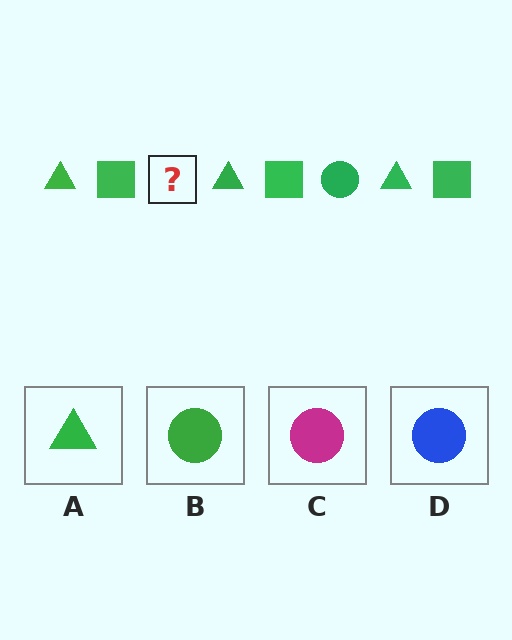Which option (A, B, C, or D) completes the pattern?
B.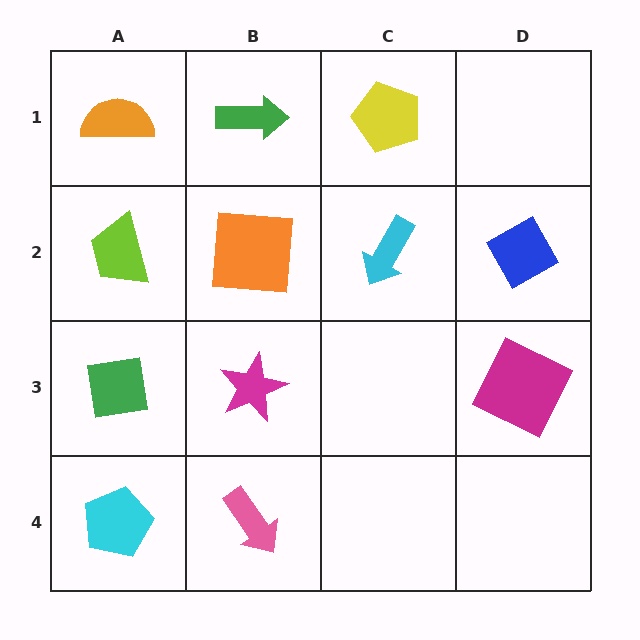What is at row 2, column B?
An orange square.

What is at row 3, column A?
A green square.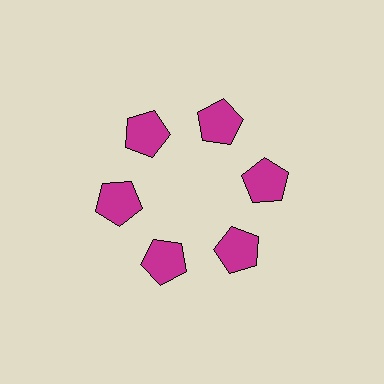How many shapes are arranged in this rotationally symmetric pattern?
There are 6 shapes, arranged in 6 groups of 1.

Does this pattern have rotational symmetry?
Yes, this pattern has 6-fold rotational symmetry. It looks the same after rotating 60 degrees around the center.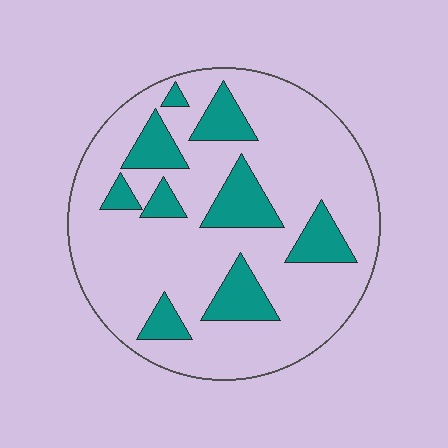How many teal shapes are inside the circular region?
9.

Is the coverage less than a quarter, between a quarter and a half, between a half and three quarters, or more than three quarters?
Less than a quarter.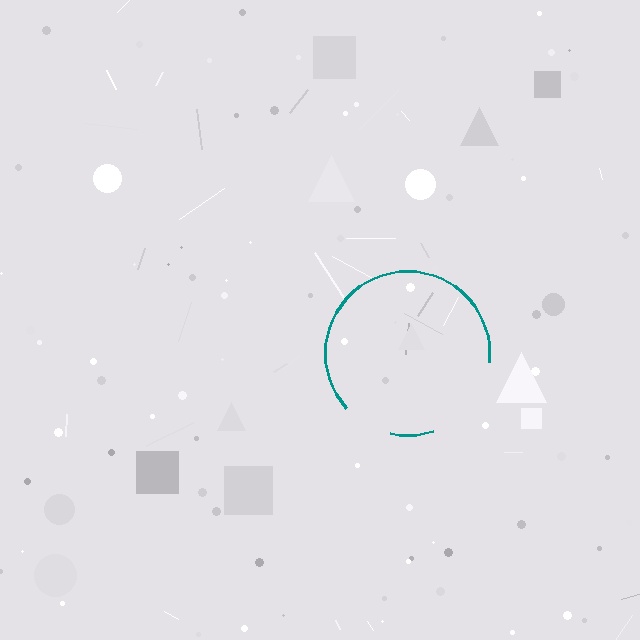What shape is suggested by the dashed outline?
The dashed outline suggests a circle.